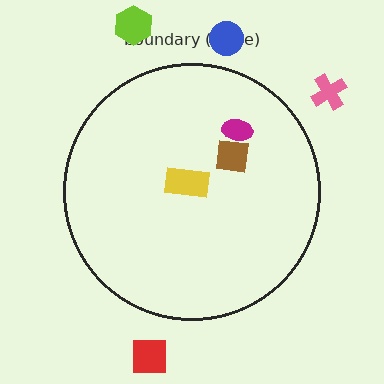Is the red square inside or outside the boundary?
Outside.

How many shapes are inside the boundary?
3 inside, 4 outside.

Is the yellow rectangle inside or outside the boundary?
Inside.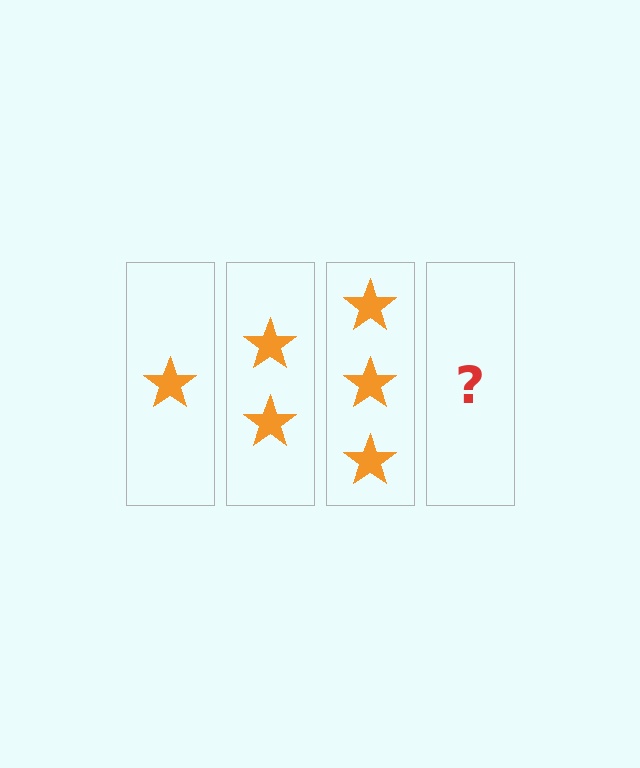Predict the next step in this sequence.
The next step is 4 stars.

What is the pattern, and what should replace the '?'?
The pattern is that each step adds one more star. The '?' should be 4 stars.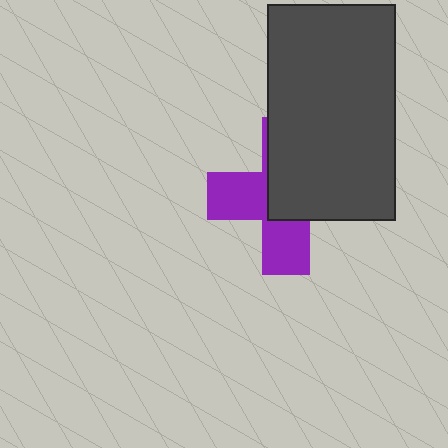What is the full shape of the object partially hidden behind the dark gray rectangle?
The partially hidden object is a purple cross.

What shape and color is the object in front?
The object in front is a dark gray rectangle.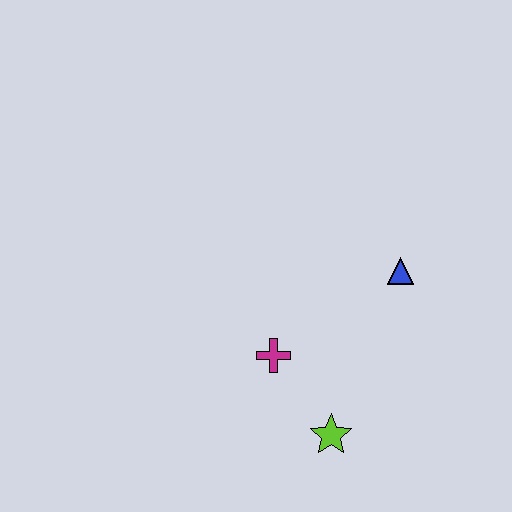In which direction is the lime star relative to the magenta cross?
The lime star is below the magenta cross.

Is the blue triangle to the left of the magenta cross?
No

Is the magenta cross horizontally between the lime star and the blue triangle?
No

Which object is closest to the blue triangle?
The magenta cross is closest to the blue triangle.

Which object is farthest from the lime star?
The blue triangle is farthest from the lime star.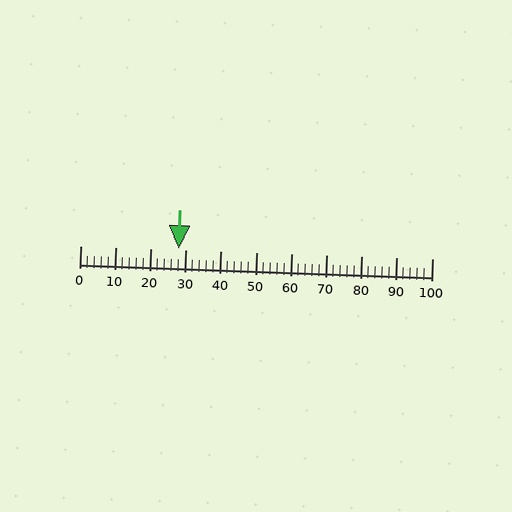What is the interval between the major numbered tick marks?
The major tick marks are spaced 10 units apart.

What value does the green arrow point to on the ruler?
The green arrow points to approximately 28.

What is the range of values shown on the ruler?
The ruler shows values from 0 to 100.